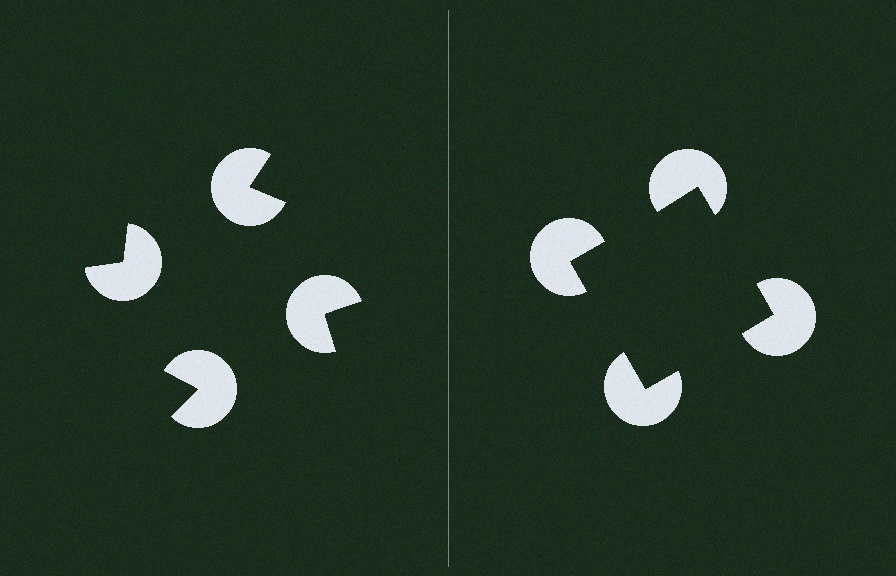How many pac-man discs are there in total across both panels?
8 — 4 on each side.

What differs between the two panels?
The pac-man discs are positioned identically on both sides; only the wedge orientations differ. On the right they align to a square; on the left they are misaligned.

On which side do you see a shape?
An illusory square appears on the right side. On the left side the wedge cuts are rotated, so no coherent shape forms.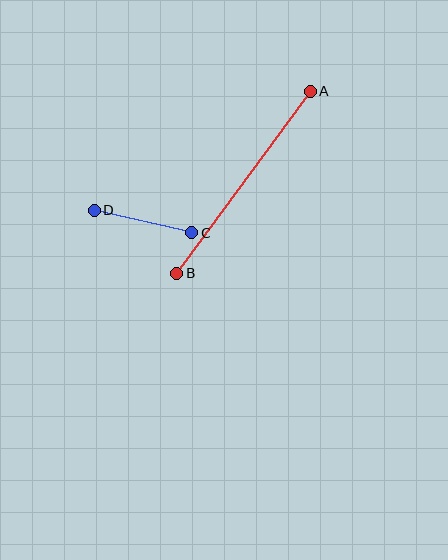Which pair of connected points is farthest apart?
Points A and B are farthest apart.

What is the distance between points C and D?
The distance is approximately 100 pixels.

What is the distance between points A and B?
The distance is approximately 225 pixels.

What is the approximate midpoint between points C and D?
The midpoint is at approximately (143, 222) pixels.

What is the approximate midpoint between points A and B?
The midpoint is at approximately (243, 182) pixels.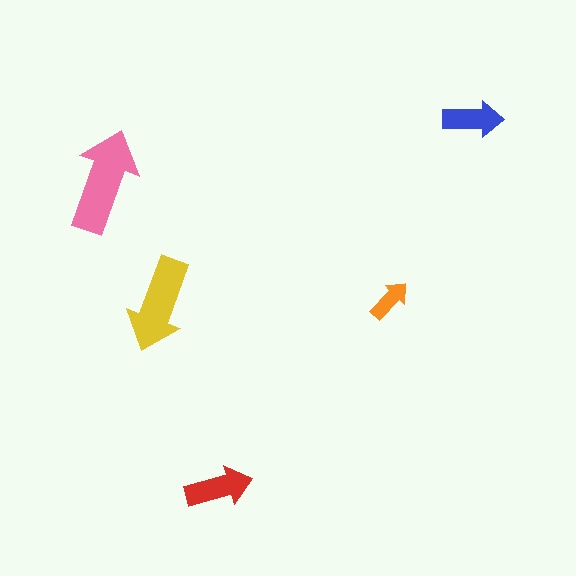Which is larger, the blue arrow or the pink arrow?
The pink one.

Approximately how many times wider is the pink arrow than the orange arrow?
About 2.5 times wider.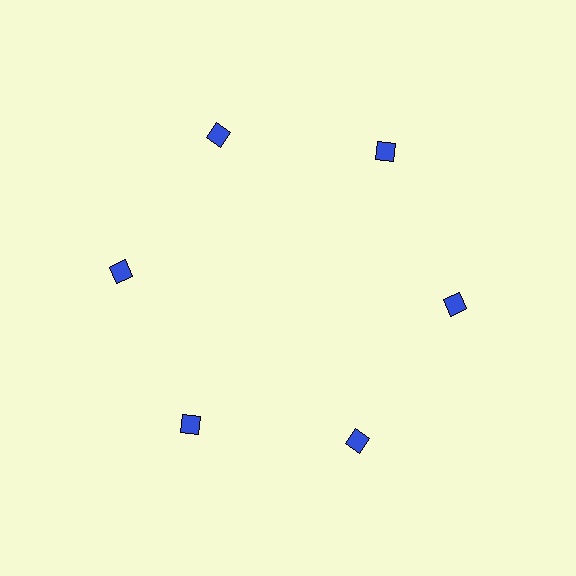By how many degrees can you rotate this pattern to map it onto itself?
The pattern maps onto itself every 60 degrees of rotation.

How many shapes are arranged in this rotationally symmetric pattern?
There are 6 shapes, arranged in 6 groups of 1.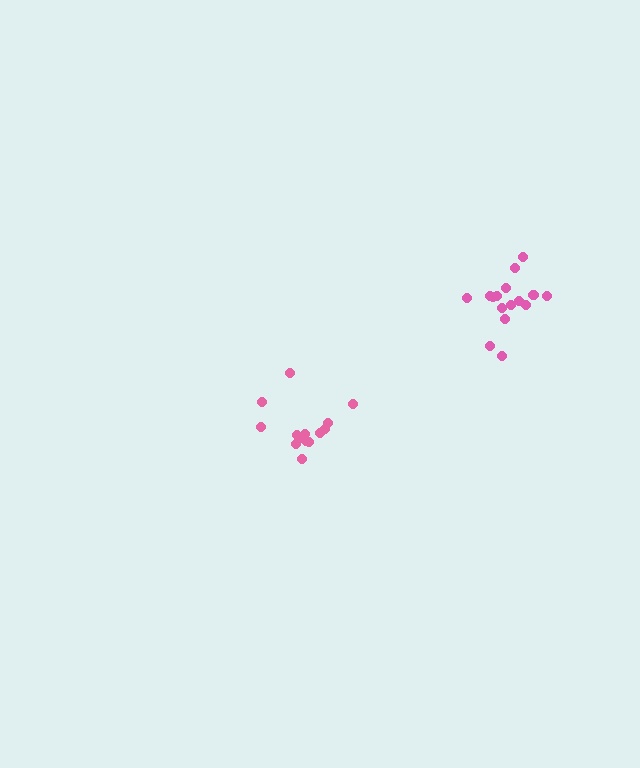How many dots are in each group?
Group 1: 14 dots, Group 2: 16 dots (30 total).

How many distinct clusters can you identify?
There are 2 distinct clusters.